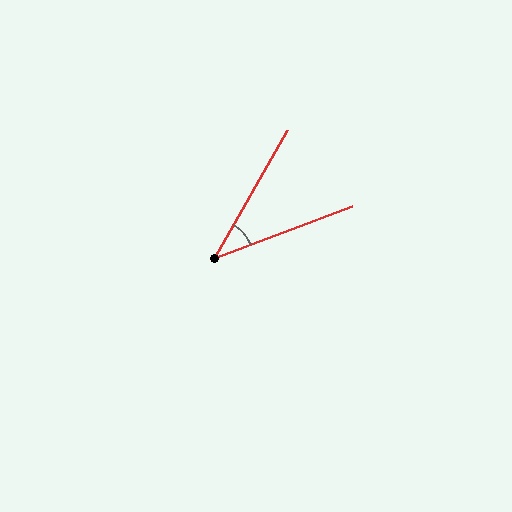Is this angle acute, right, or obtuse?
It is acute.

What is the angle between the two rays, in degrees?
Approximately 39 degrees.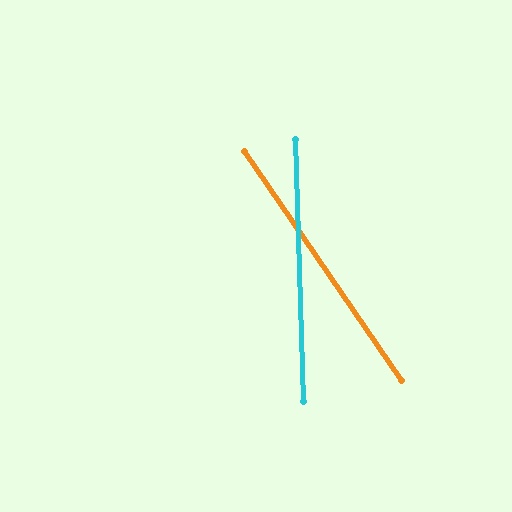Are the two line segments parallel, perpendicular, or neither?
Neither parallel nor perpendicular — they differ by about 32°.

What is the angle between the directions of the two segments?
Approximately 32 degrees.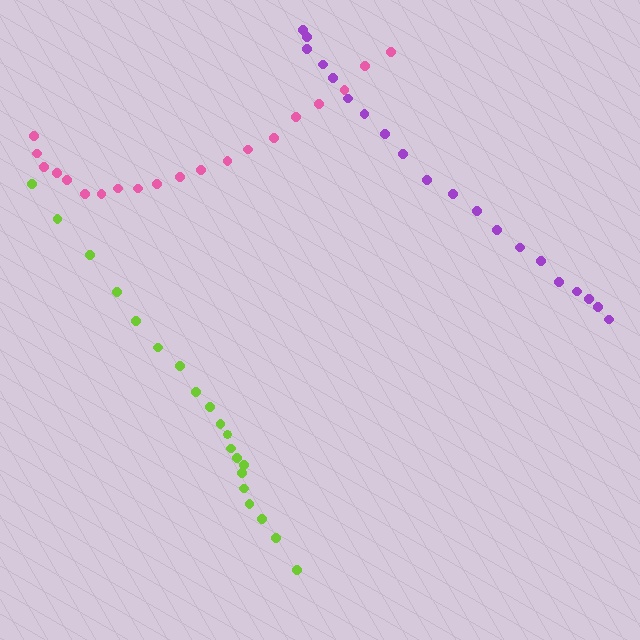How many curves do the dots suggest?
There are 3 distinct paths.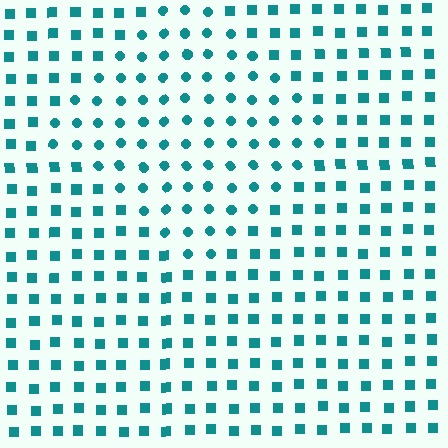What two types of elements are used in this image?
The image uses circles inside the diamond region and squares outside it.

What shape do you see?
I see a diamond.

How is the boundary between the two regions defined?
The boundary is defined by a change in element shape: circles inside vs. squares outside. All elements share the same color and spacing.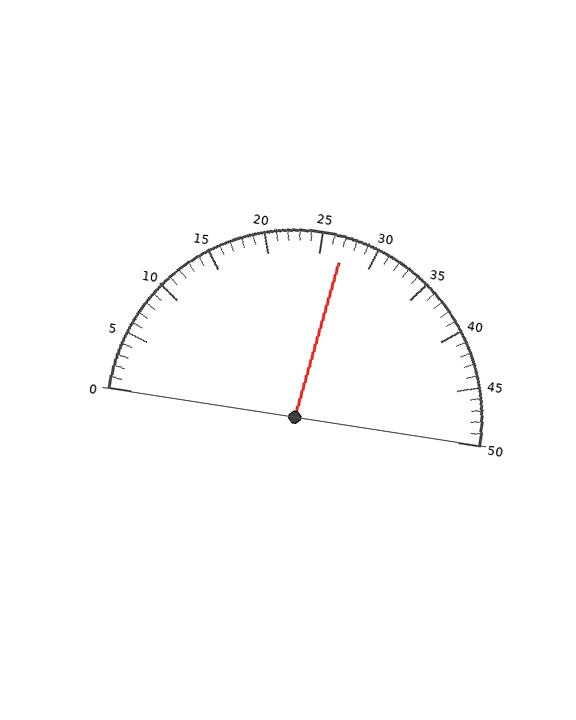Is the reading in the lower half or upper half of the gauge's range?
The reading is in the upper half of the range (0 to 50).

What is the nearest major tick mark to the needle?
The nearest major tick mark is 25.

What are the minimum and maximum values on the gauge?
The gauge ranges from 0 to 50.